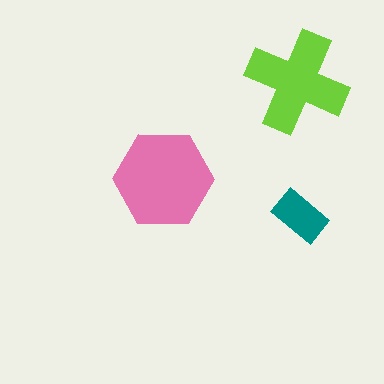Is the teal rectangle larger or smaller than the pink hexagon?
Smaller.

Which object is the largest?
The pink hexagon.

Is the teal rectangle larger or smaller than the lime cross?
Smaller.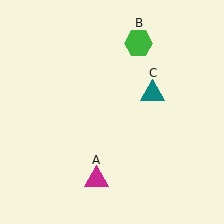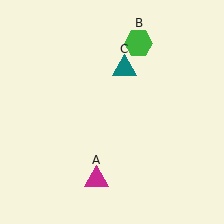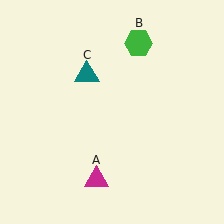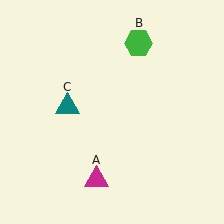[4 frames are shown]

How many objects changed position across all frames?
1 object changed position: teal triangle (object C).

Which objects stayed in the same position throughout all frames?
Magenta triangle (object A) and green hexagon (object B) remained stationary.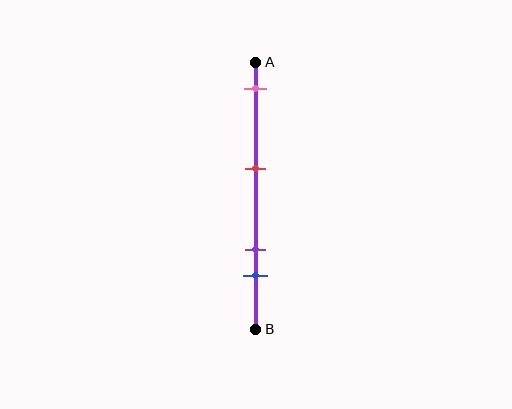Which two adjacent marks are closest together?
The purple and blue marks are the closest adjacent pair.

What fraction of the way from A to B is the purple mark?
The purple mark is approximately 70% (0.7) of the way from A to B.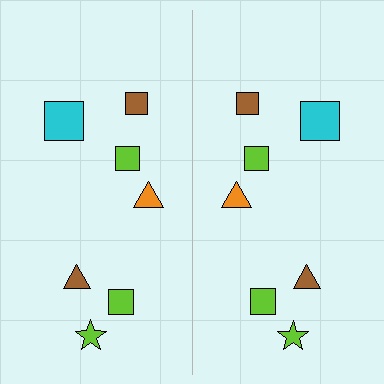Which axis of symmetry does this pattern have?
The pattern has a vertical axis of symmetry running through the center of the image.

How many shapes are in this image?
There are 14 shapes in this image.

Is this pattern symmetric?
Yes, this pattern has bilateral (reflection) symmetry.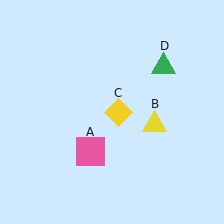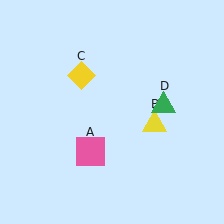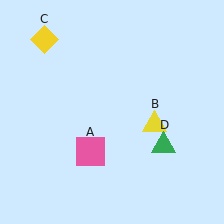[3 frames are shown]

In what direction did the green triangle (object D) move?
The green triangle (object D) moved down.